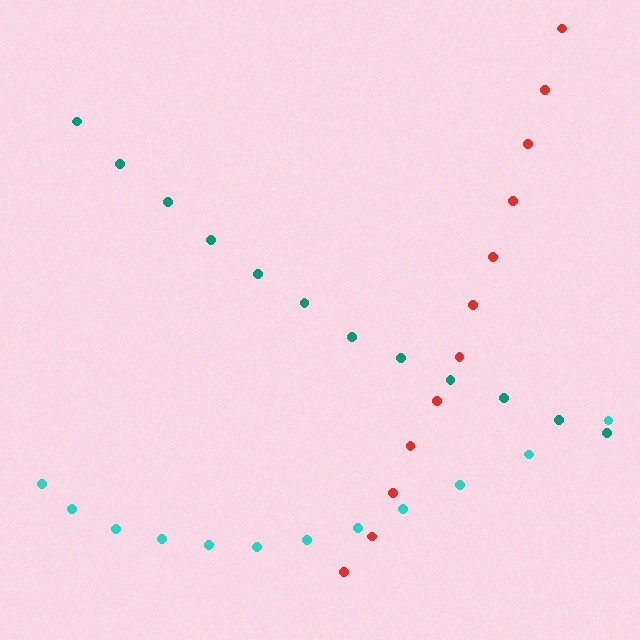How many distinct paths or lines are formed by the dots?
There are 3 distinct paths.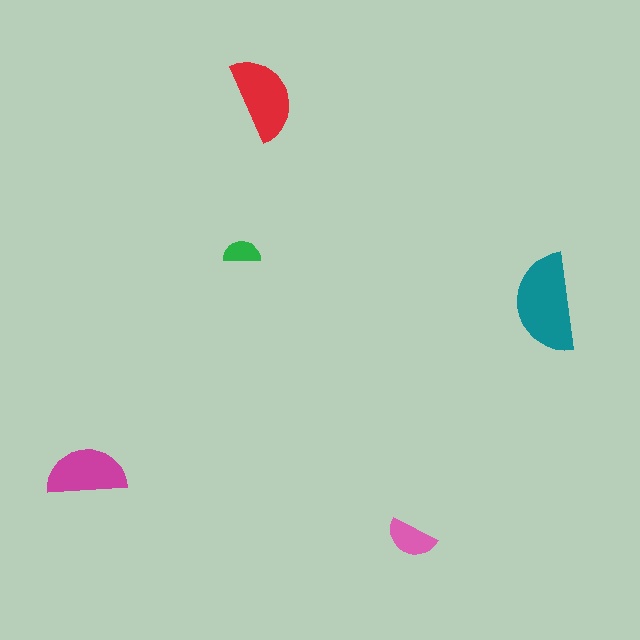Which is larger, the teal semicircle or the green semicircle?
The teal one.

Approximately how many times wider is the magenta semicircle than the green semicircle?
About 2 times wider.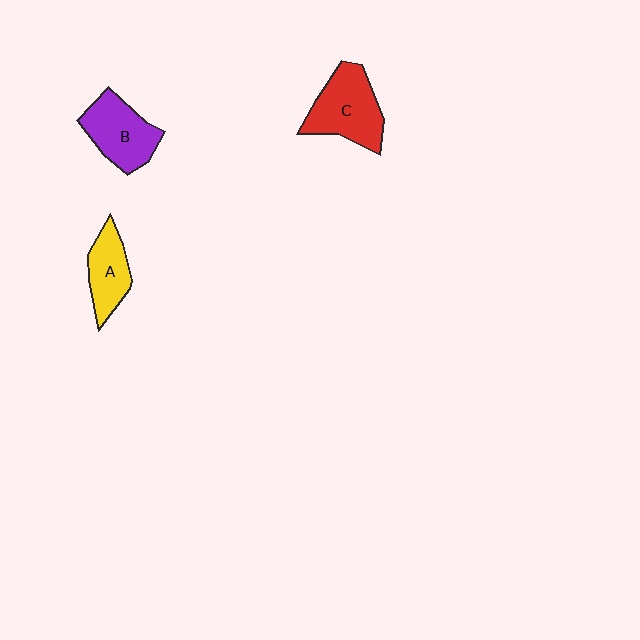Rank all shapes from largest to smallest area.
From largest to smallest: C (red), B (purple), A (yellow).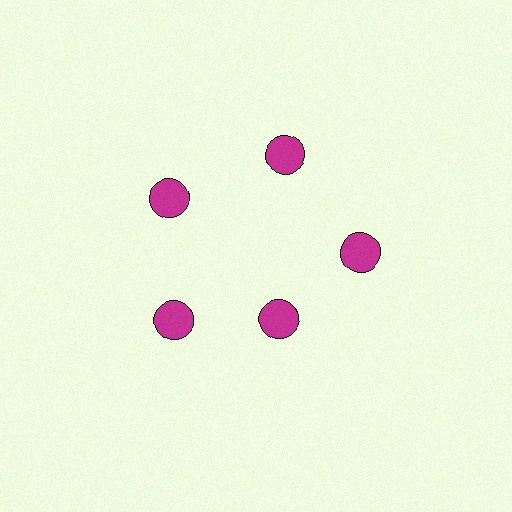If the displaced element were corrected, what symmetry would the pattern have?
It would have 5-fold rotational symmetry — the pattern would map onto itself every 72 degrees.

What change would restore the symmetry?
The symmetry would be restored by moving it outward, back onto the ring so that all 5 circles sit at equal angles and equal distance from the center.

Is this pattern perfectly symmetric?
No. The 5 magenta circles are arranged in a ring, but one element near the 5 o'clock position is pulled inward toward the center, breaking the 5-fold rotational symmetry.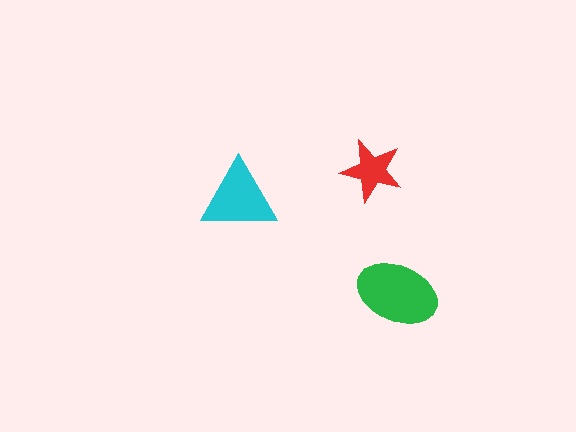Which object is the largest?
The green ellipse.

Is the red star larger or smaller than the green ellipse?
Smaller.